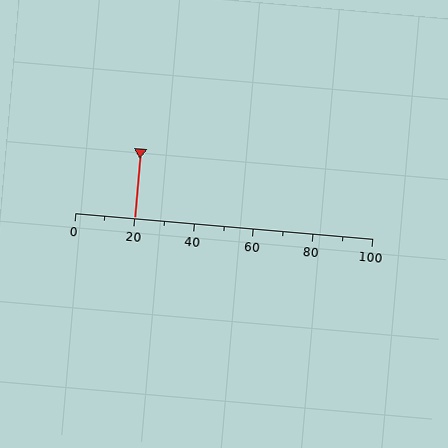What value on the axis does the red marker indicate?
The marker indicates approximately 20.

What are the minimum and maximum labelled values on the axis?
The axis runs from 0 to 100.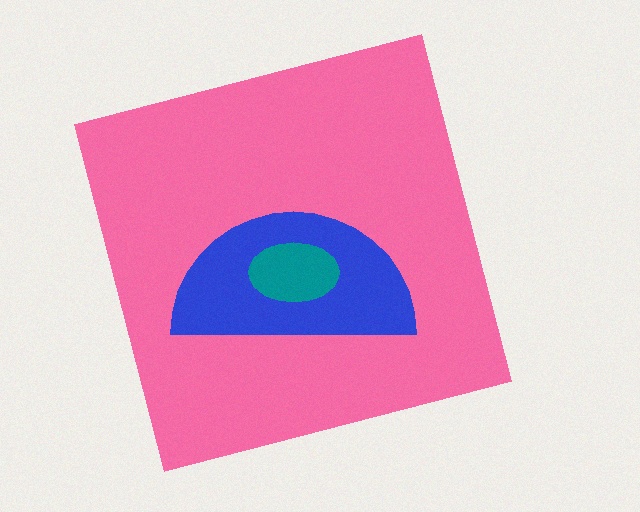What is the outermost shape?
The pink square.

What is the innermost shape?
The teal ellipse.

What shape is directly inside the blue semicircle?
The teal ellipse.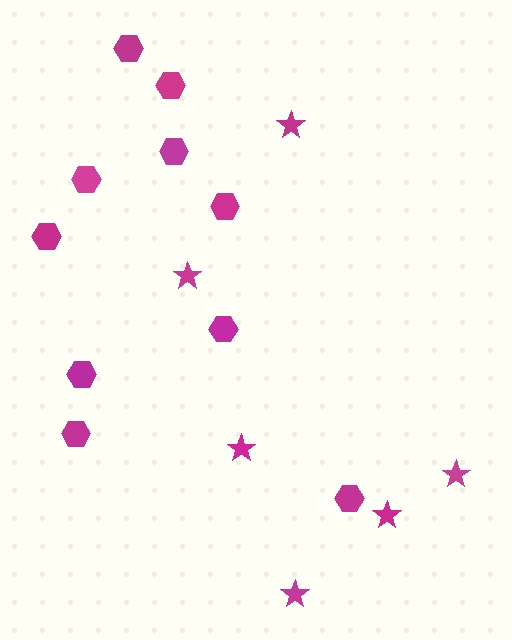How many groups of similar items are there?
There are 2 groups: one group of hexagons (10) and one group of stars (6).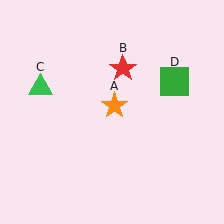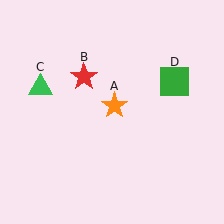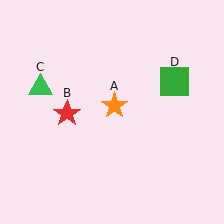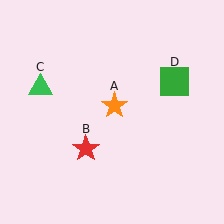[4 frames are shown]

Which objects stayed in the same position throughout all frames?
Orange star (object A) and green triangle (object C) and green square (object D) remained stationary.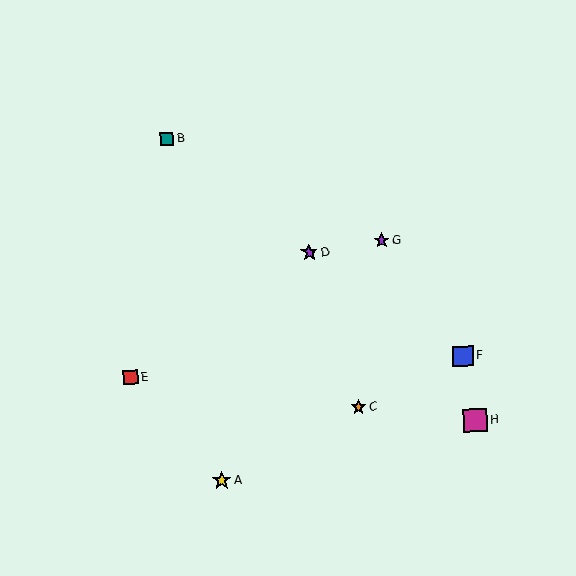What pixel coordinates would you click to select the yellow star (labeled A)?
Click at (222, 480) to select the yellow star A.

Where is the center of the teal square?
The center of the teal square is at (167, 139).